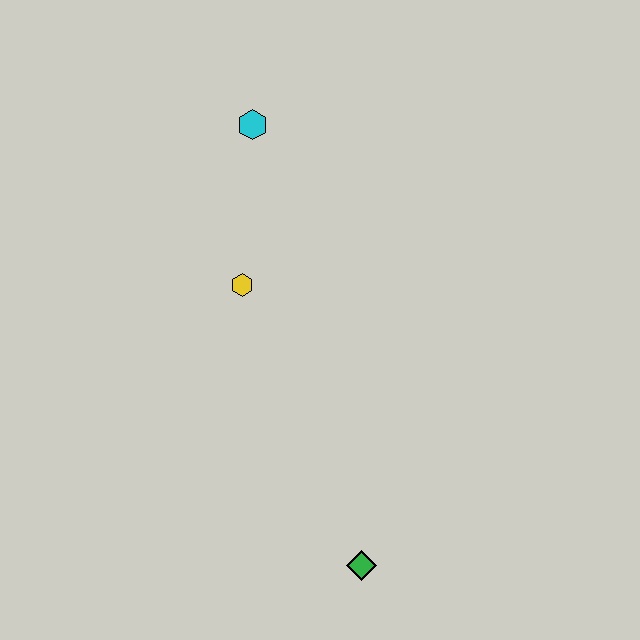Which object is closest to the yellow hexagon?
The cyan hexagon is closest to the yellow hexagon.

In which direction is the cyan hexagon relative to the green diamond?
The cyan hexagon is above the green diamond.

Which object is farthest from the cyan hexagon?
The green diamond is farthest from the cyan hexagon.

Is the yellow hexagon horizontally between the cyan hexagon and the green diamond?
No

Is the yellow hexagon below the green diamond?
No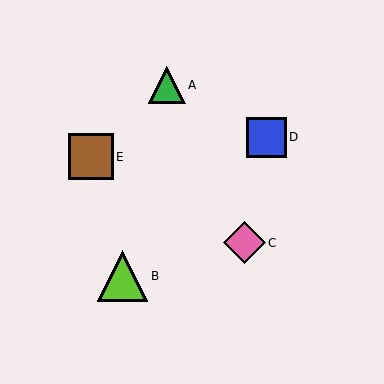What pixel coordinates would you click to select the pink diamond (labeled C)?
Click at (244, 243) to select the pink diamond C.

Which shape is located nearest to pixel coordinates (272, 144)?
The blue square (labeled D) at (266, 137) is nearest to that location.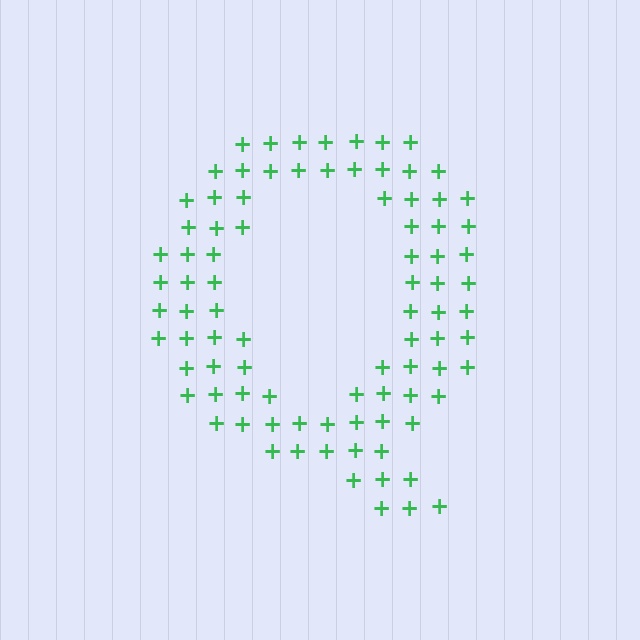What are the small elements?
The small elements are plus signs.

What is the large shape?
The large shape is the letter Q.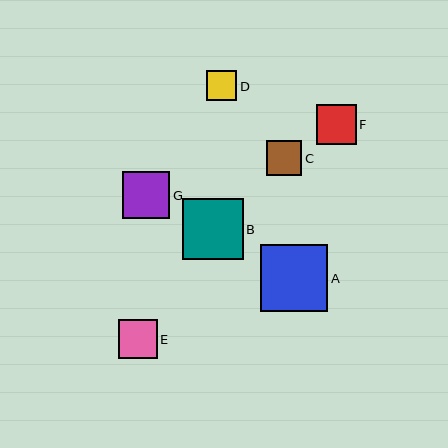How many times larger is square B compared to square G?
Square B is approximately 1.3 times the size of square G.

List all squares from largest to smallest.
From largest to smallest: A, B, G, F, E, C, D.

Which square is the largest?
Square A is the largest with a size of approximately 67 pixels.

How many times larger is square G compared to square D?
Square G is approximately 1.6 times the size of square D.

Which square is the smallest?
Square D is the smallest with a size of approximately 30 pixels.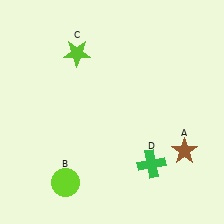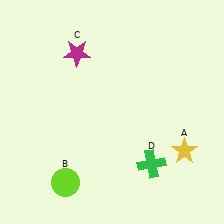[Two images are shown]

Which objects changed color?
A changed from brown to yellow. C changed from lime to magenta.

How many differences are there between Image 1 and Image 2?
There are 2 differences between the two images.